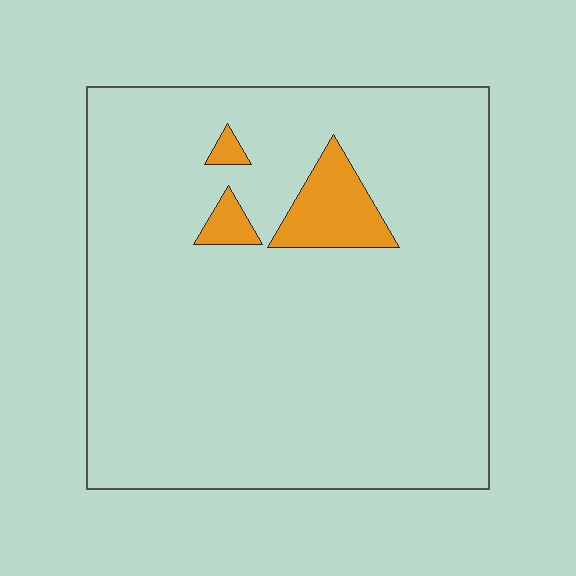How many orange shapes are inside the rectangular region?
3.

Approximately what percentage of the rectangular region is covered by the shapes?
Approximately 5%.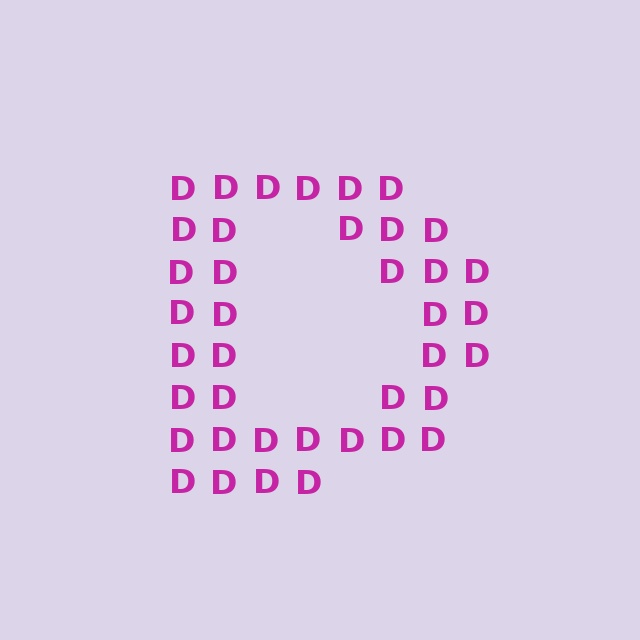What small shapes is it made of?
It is made of small letter D's.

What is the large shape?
The large shape is the letter D.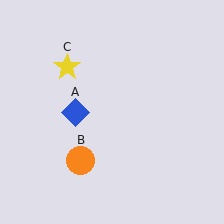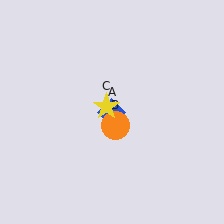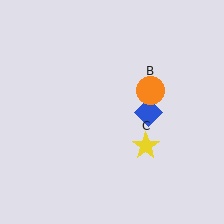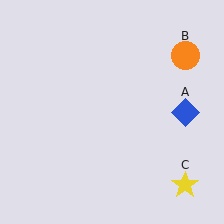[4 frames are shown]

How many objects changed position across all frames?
3 objects changed position: blue diamond (object A), orange circle (object B), yellow star (object C).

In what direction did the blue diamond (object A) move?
The blue diamond (object A) moved right.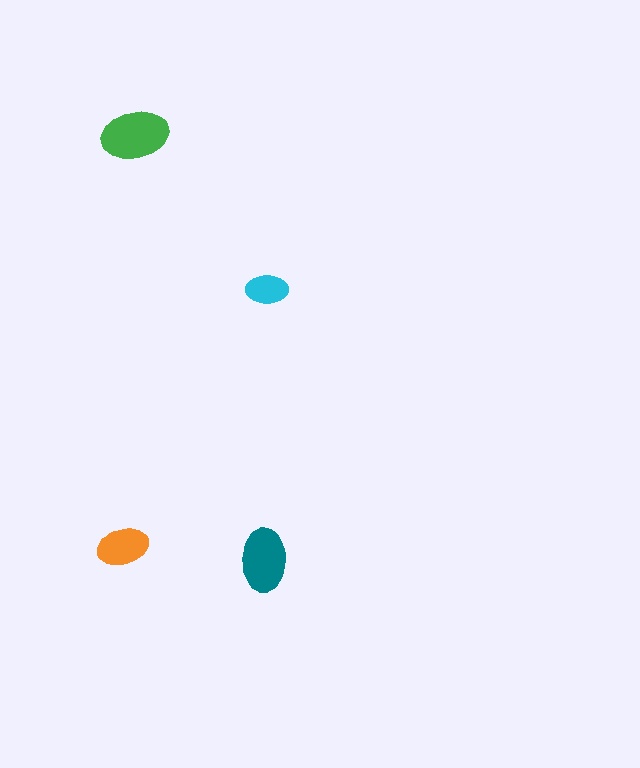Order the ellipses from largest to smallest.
the green one, the teal one, the orange one, the cyan one.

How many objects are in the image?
There are 4 objects in the image.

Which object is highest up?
The green ellipse is topmost.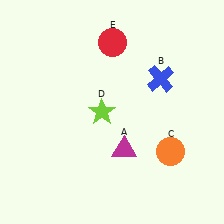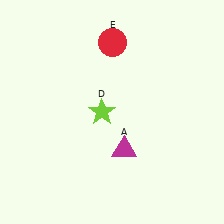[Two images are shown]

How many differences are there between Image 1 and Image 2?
There are 2 differences between the two images.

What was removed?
The blue cross (B), the orange circle (C) were removed in Image 2.